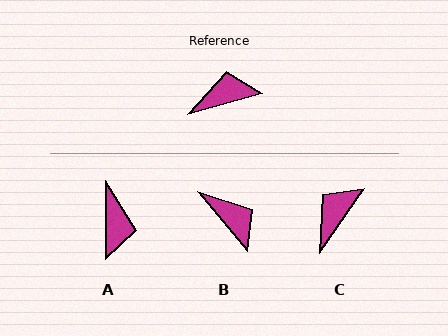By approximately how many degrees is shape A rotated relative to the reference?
Approximately 106 degrees clockwise.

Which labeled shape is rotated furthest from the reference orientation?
A, about 106 degrees away.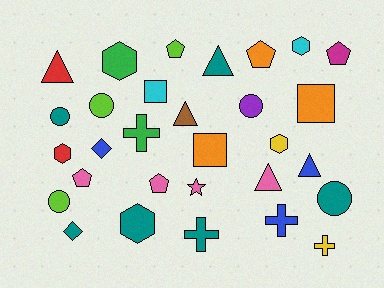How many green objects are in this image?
There are 2 green objects.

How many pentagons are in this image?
There are 5 pentagons.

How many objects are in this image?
There are 30 objects.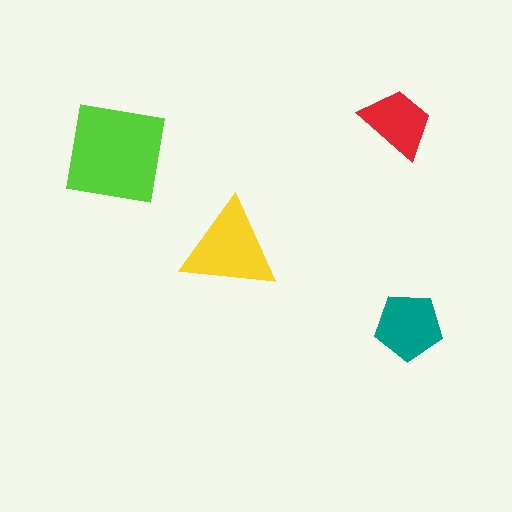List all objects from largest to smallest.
The lime square, the yellow triangle, the teal pentagon, the red trapezoid.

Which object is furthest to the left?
The lime square is leftmost.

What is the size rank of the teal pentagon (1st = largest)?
3rd.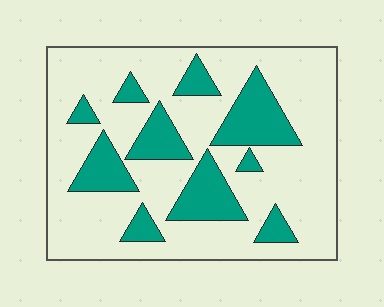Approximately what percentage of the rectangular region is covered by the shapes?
Approximately 25%.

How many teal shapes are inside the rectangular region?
10.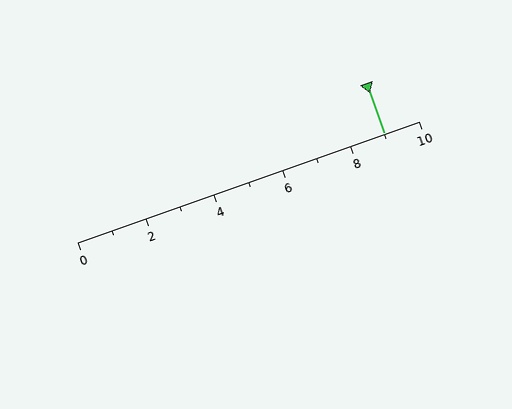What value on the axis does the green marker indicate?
The marker indicates approximately 9.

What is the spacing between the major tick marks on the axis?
The major ticks are spaced 2 apart.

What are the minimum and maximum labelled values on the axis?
The axis runs from 0 to 10.